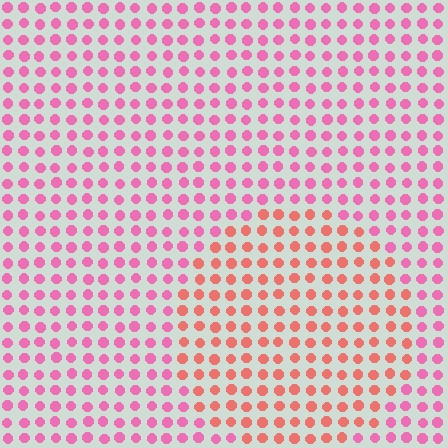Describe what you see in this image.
The image is filled with small pink elements in a uniform arrangement. A circle-shaped region is visible where the elements are tinted to a slightly different hue, forming a subtle color boundary.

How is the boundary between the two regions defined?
The boundary is defined purely by a slight shift in hue (about 36 degrees). Spacing, size, and orientation are identical on both sides.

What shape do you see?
I see a circle.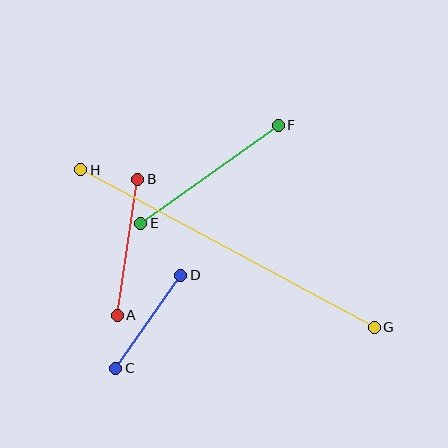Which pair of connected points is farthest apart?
Points G and H are farthest apart.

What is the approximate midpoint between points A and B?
The midpoint is at approximately (128, 247) pixels.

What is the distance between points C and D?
The distance is approximately 114 pixels.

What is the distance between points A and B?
The distance is approximately 137 pixels.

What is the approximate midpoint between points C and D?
The midpoint is at approximately (148, 322) pixels.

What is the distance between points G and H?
The distance is approximately 333 pixels.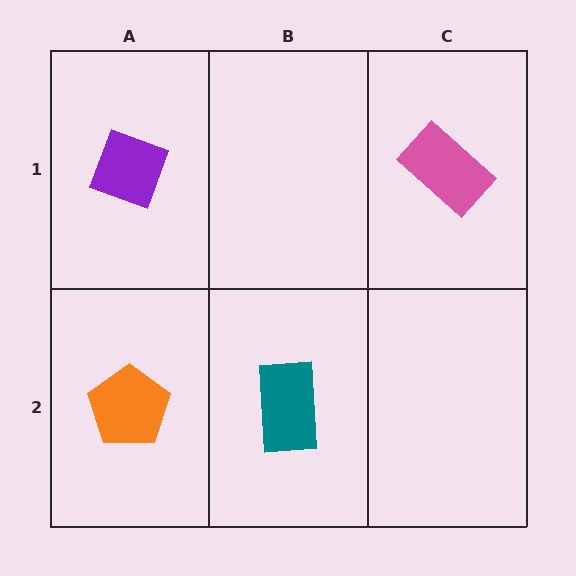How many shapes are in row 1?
2 shapes.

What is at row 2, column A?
An orange pentagon.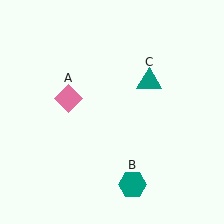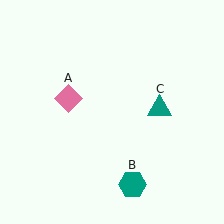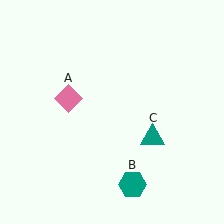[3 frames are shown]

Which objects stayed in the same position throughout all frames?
Pink diamond (object A) and teal hexagon (object B) remained stationary.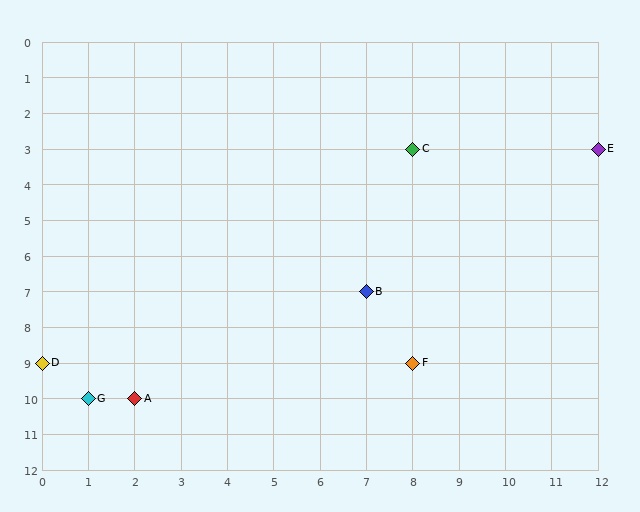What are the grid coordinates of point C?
Point C is at grid coordinates (8, 3).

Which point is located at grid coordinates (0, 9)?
Point D is at (0, 9).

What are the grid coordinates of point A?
Point A is at grid coordinates (2, 10).